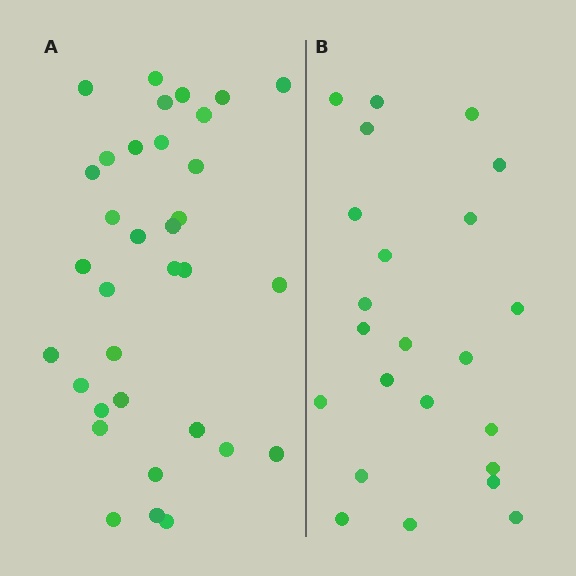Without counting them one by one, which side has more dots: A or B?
Region A (the left region) has more dots.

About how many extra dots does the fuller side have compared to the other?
Region A has roughly 12 or so more dots than region B.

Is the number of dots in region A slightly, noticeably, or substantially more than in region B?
Region A has substantially more. The ratio is roughly 1.5 to 1.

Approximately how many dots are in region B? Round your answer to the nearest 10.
About 20 dots. (The exact count is 23, which rounds to 20.)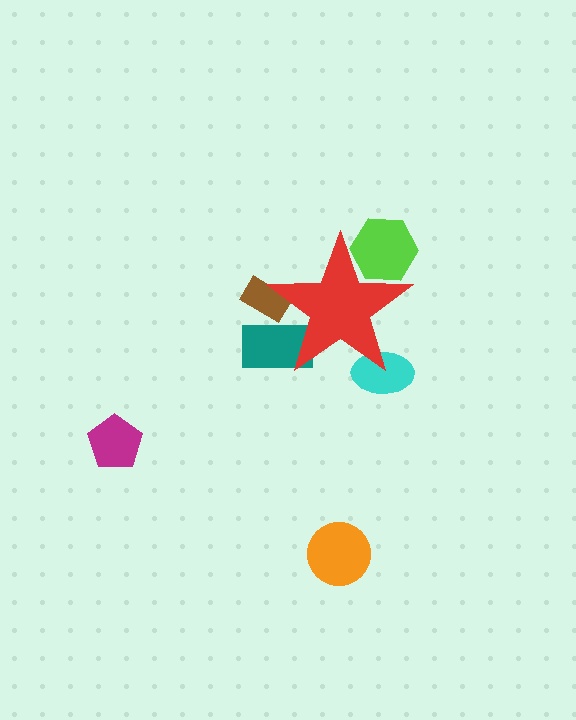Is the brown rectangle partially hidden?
Yes, the brown rectangle is partially hidden behind the red star.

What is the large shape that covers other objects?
A red star.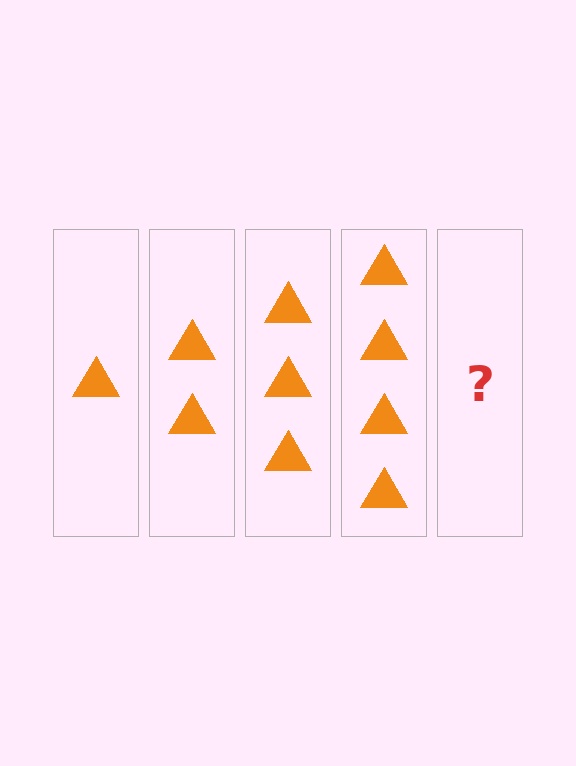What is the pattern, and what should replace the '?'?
The pattern is that each step adds one more triangle. The '?' should be 5 triangles.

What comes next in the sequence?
The next element should be 5 triangles.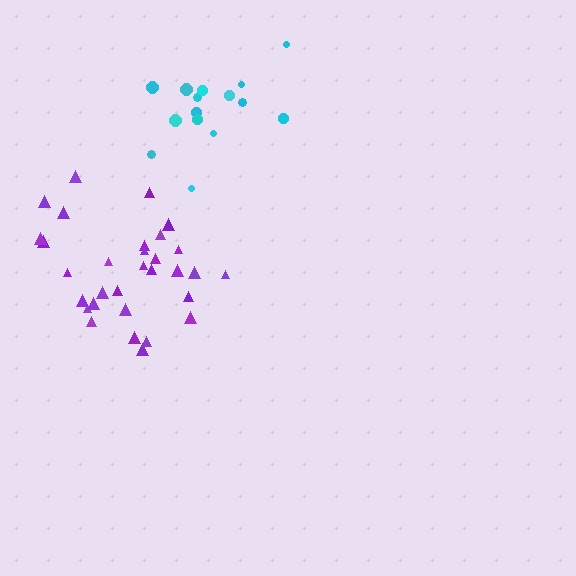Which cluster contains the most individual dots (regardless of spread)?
Purple (31).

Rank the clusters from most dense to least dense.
purple, cyan.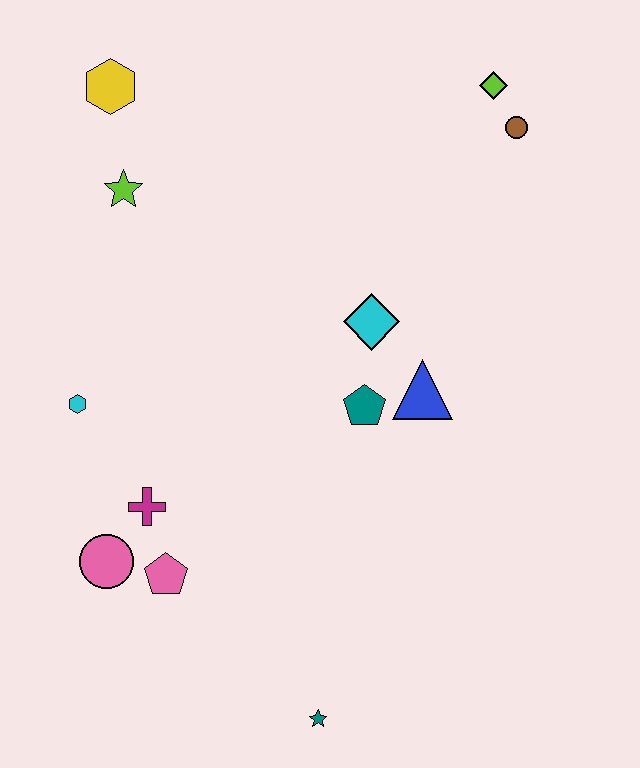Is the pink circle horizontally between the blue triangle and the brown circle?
No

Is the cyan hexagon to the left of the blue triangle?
Yes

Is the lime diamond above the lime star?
Yes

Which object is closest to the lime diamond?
The brown circle is closest to the lime diamond.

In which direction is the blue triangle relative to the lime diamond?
The blue triangle is below the lime diamond.